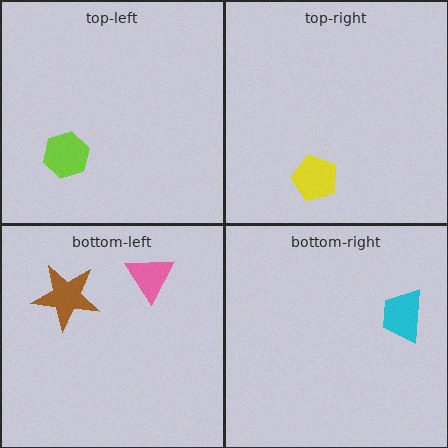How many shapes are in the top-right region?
1.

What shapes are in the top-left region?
The lime hexagon.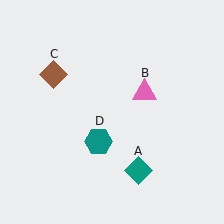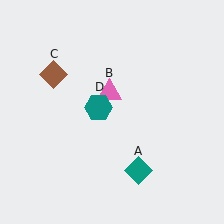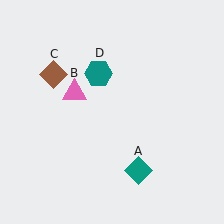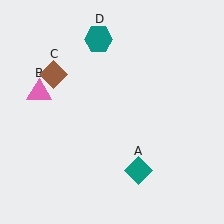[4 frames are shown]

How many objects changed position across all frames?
2 objects changed position: pink triangle (object B), teal hexagon (object D).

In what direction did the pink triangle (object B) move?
The pink triangle (object B) moved left.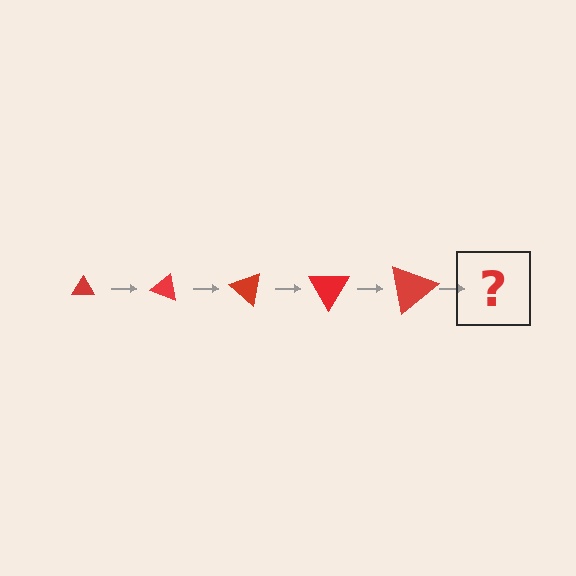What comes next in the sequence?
The next element should be a triangle, larger than the previous one and rotated 100 degrees from the start.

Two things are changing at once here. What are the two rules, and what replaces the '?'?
The two rules are that the triangle grows larger each step and it rotates 20 degrees each step. The '?' should be a triangle, larger than the previous one and rotated 100 degrees from the start.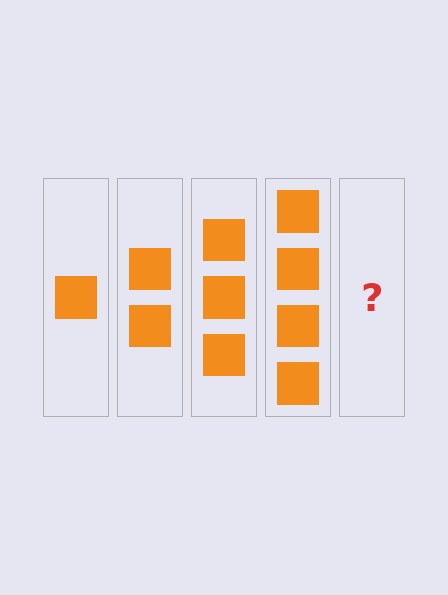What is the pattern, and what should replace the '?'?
The pattern is that each step adds one more square. The '?' should be 5 squares.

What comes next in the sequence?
The next element should be 5 squares.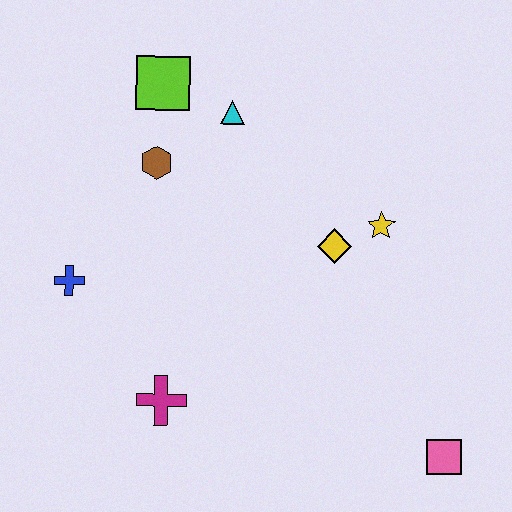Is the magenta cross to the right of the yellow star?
No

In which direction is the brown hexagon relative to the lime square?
The brown hexagon is below the lime square.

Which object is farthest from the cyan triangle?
The pink square is farthest from the cyan triangle.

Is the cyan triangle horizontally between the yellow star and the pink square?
No